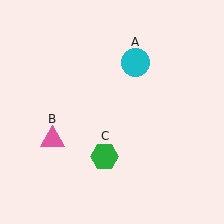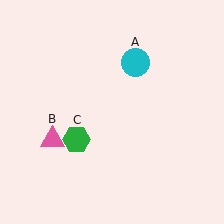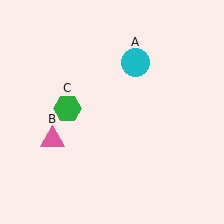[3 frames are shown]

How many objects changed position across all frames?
1 object changed position: green hexagon (object C).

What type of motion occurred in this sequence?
The green hexagon (object C) rotated clockwise around the center of the scene.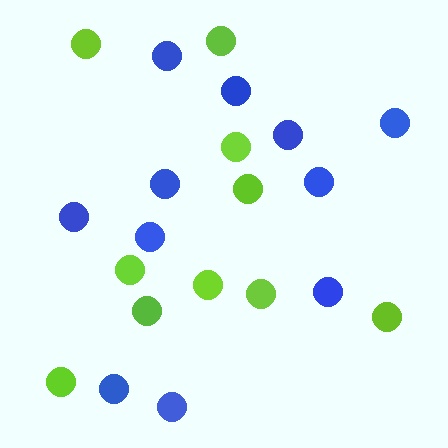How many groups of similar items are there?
There are 2 groups: one group of lime circles (10) and one group of blue circles (11).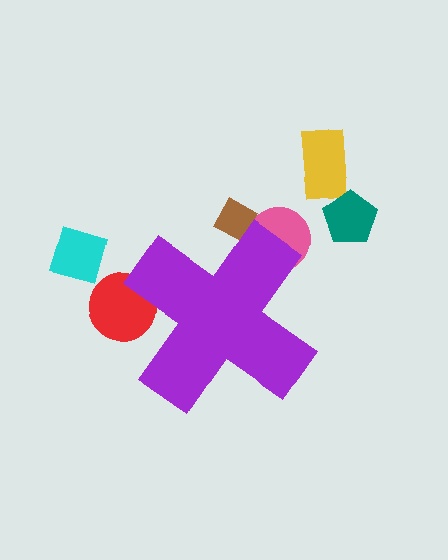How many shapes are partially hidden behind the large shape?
3 shapes are partially hidden.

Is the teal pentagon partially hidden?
No, the teal pentagon is fully visible.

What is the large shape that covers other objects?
A purple cross.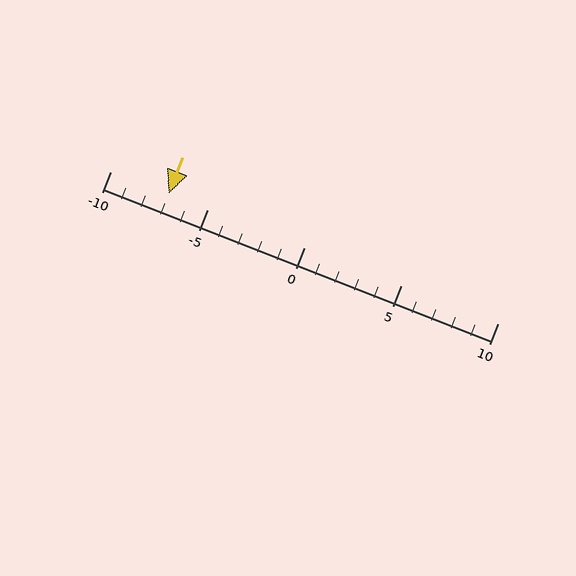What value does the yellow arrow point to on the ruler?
The yellow arrow points to approximately -7.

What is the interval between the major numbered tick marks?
The major tick marks are spaced 5 units apart.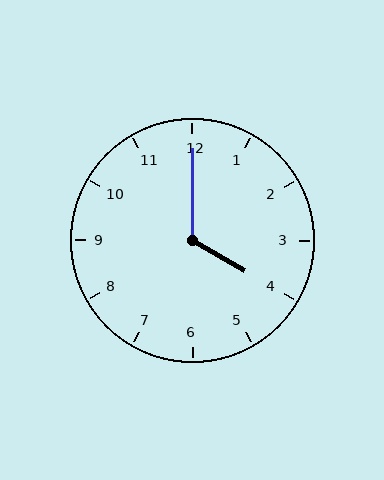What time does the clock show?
4:00.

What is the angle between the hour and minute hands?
Approximately 120 degrees.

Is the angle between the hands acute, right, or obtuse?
It is obtuse.